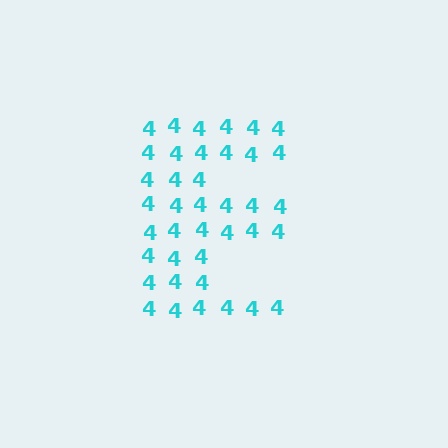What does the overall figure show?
The overall figure shows the letter E.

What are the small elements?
The small elements are digit 4's.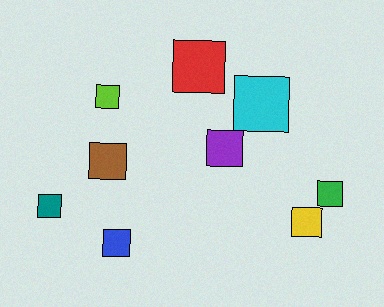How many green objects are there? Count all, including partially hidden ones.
There is 1 green object.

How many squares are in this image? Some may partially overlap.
There are 9 squares.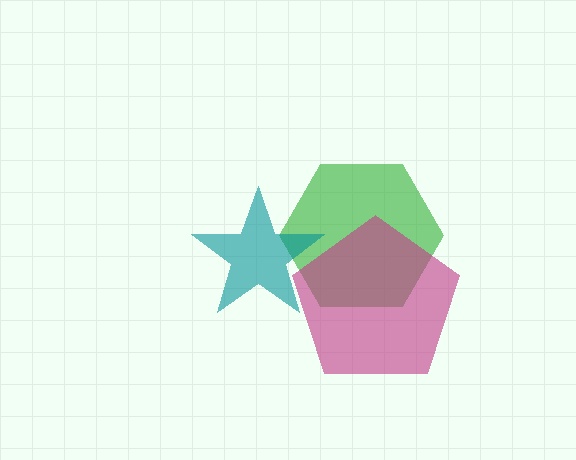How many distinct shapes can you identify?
There are 3 distinct shapes: a green hexagon, a teal star, a magenta pentagon.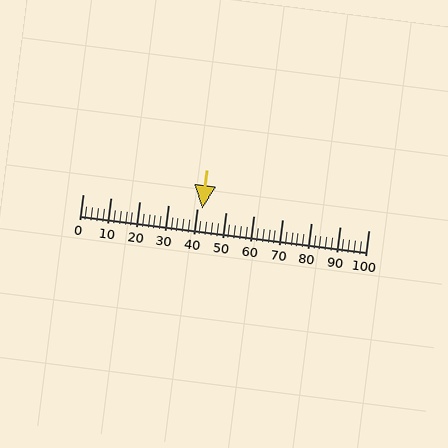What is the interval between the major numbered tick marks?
The major tick marks are spaced 10 units apart.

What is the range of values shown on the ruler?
The ruler shows values from 0 to 100.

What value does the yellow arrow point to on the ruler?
The yellow arrow points to approximately 42.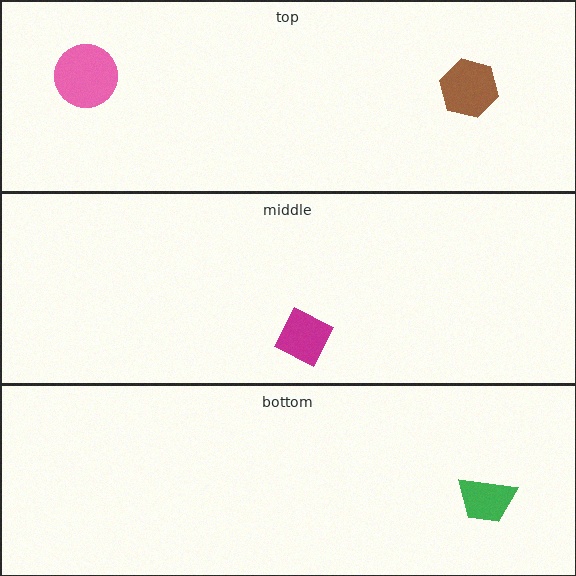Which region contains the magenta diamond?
The middle region.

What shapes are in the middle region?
The magenta diamond.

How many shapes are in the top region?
2.